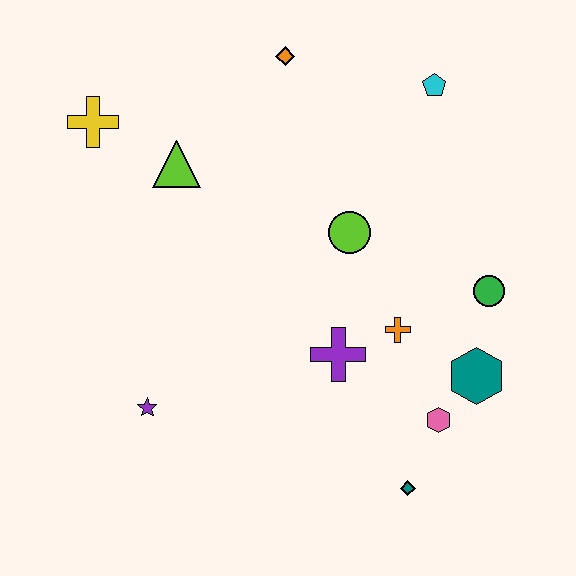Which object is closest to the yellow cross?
The lime triangle is closest to the yellow cross.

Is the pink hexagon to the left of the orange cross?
No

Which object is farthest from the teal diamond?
The yellow cross is farthest from the teal diamond.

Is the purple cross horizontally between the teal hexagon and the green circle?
No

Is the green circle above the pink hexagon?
Yes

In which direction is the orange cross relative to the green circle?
The orange cross is to the left of the green circle.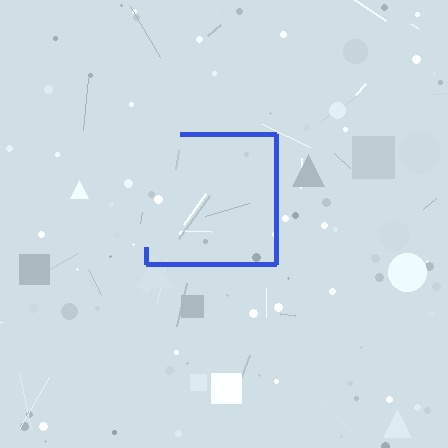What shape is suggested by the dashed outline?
The dashed outline suggests a square.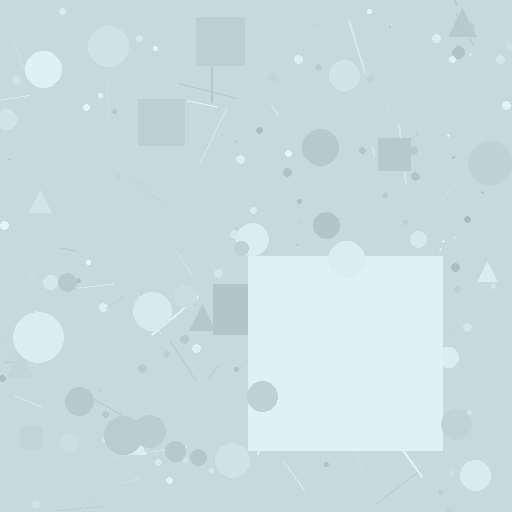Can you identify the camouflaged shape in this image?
The camouflaged shape is a square.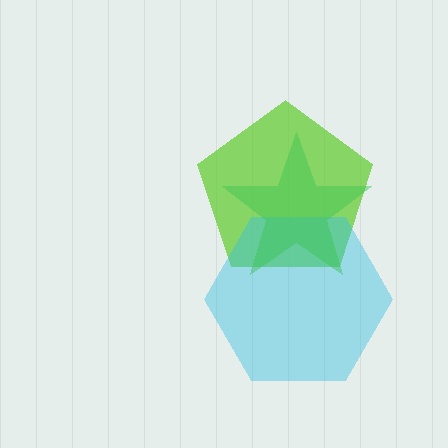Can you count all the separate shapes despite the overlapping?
Yes, there are 3 separate shapes.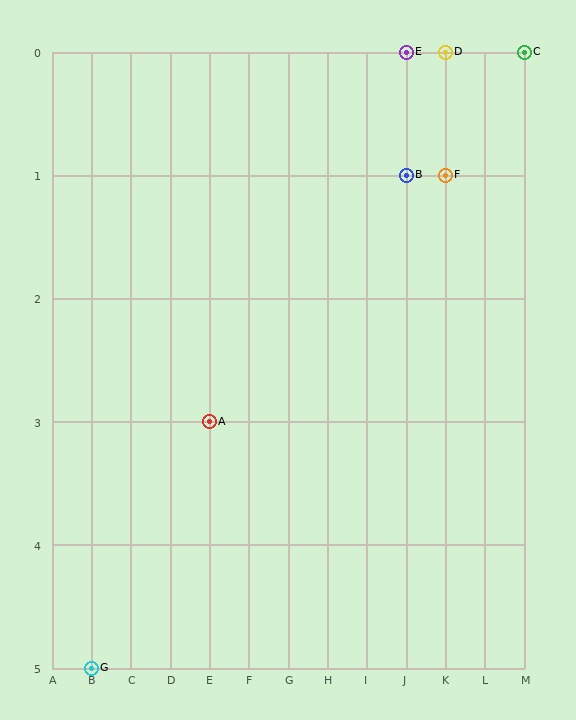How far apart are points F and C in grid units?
Points F and C are 2 columns and 1 row apart (about 2.2 grid units diagonally).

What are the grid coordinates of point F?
Point F is at grid coordinates (K, 1).